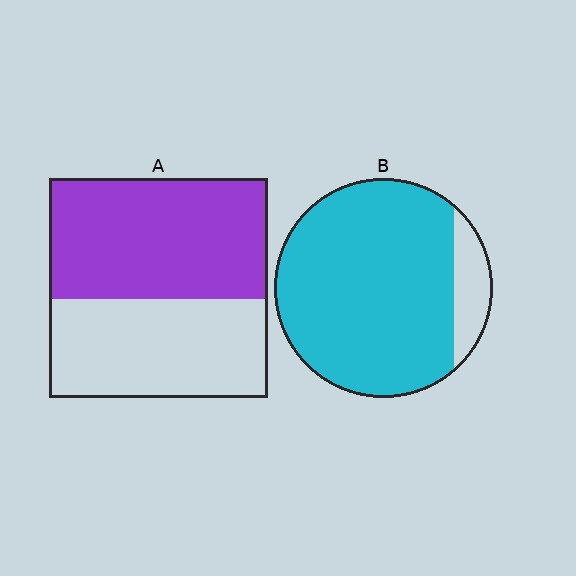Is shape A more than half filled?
Yes.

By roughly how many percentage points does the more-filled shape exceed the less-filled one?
By roughly 35 percentage points (B over A).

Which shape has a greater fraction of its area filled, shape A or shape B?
Shape B.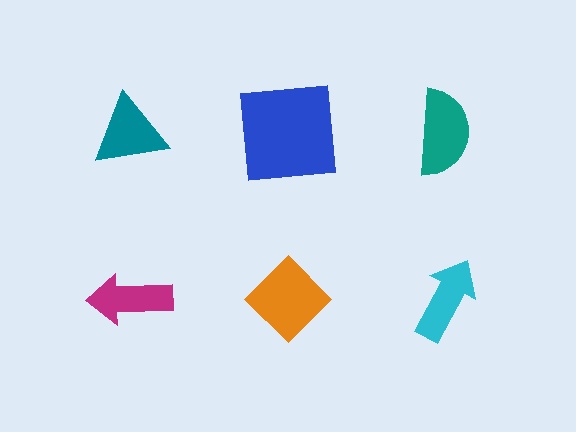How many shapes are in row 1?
3 shapes.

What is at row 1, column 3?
A teal semicircle.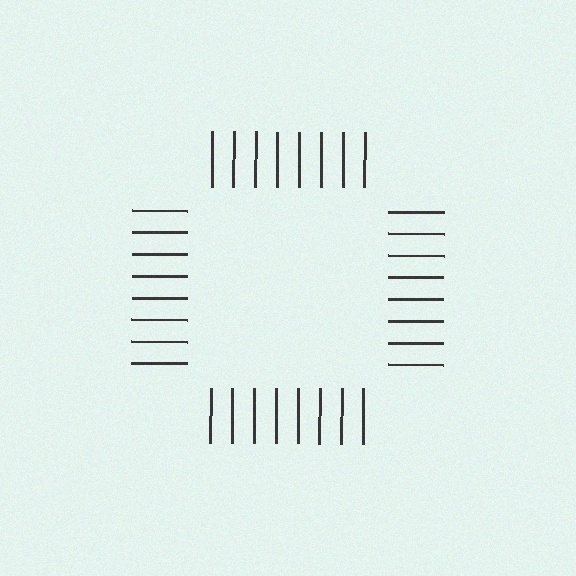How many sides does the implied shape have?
4 sides — the line-ends trace a square.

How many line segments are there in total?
32 — 8 along each of the 4 edges.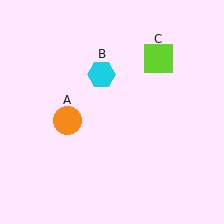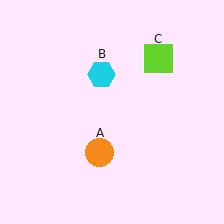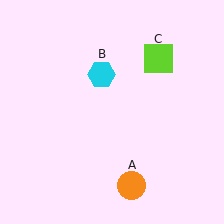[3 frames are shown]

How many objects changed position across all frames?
1 object changed position: orange circle (object A).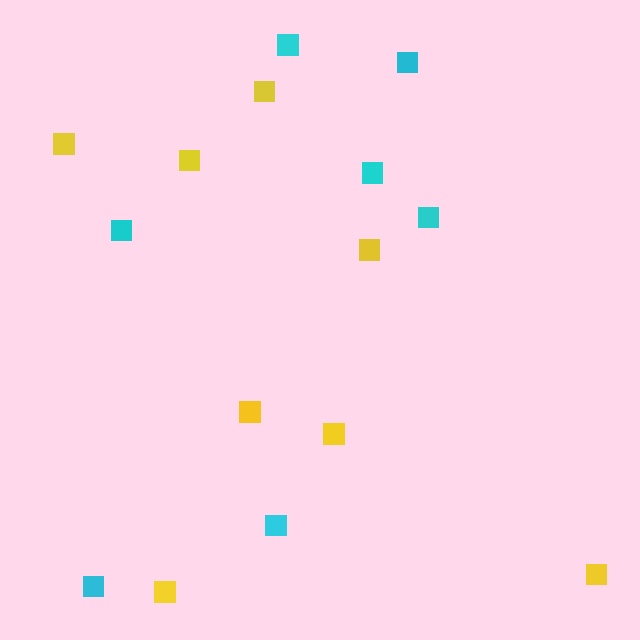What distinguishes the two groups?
There are 2 groups: one group of cyan squares (7) and one group of yellow squares (8).